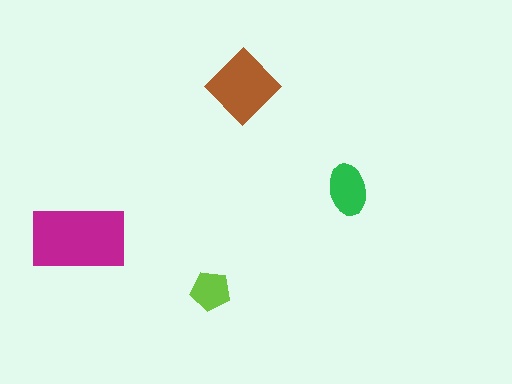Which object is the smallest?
The lime pentagon.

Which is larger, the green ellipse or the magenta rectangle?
The magenta rectangle.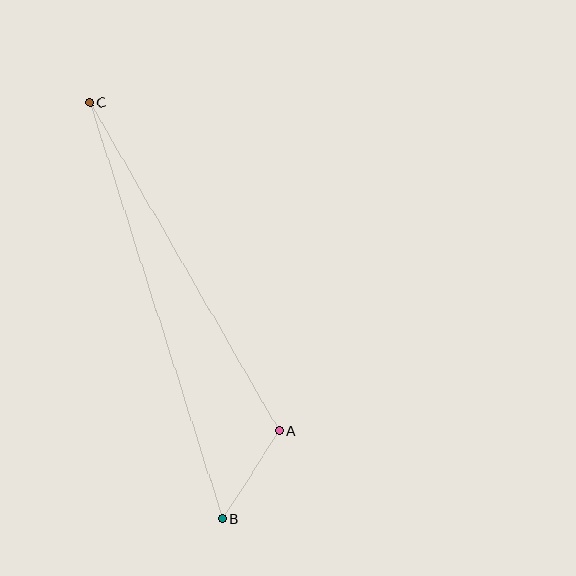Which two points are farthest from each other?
Points B and C are farthest from each other.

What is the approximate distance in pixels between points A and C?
The distance between A and C is approximately 379 pixels.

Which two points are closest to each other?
Points A and B are closest to each other.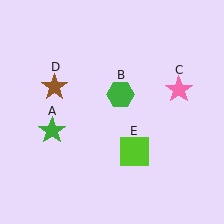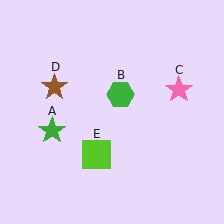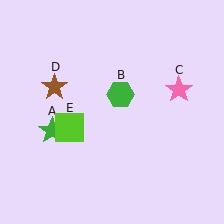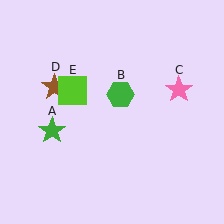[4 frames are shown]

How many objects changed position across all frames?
1 object changed position: lime square (object E).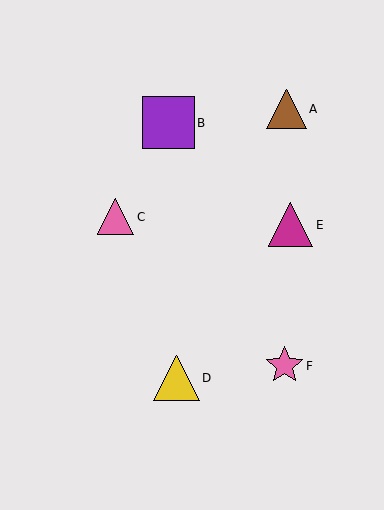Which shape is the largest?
The purple square (labeled B) is the largest.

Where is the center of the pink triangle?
The center of the pink triangle is at (116, 217).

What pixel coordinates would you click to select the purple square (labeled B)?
Click at (168, 123) to select the purple square B.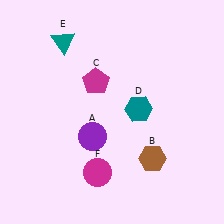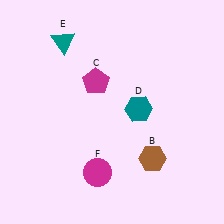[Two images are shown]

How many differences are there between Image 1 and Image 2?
There is 1 difference between the two images.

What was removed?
The purple circle (A) was removed in Image 2.